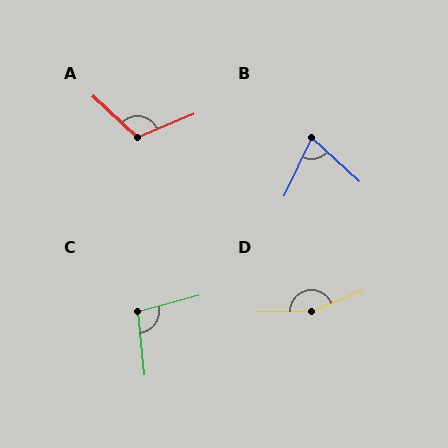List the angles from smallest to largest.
B (73°), C (99°), A (114°), D (159°).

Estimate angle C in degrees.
Approximately 99 degrees.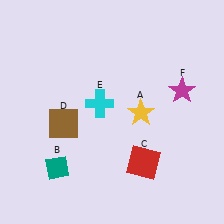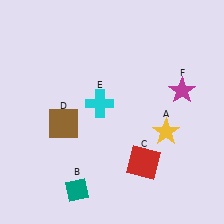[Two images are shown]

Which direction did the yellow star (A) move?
The yellow star (A) moved right.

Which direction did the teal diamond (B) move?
The teal diamond (B) moved down.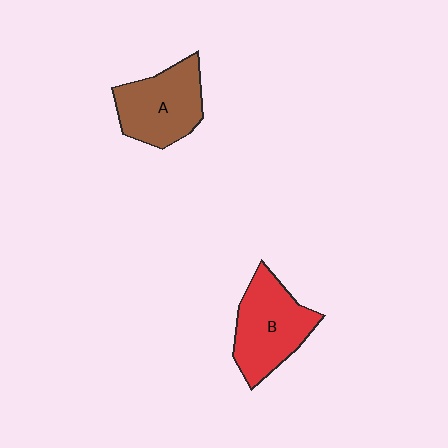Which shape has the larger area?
Shape B (red).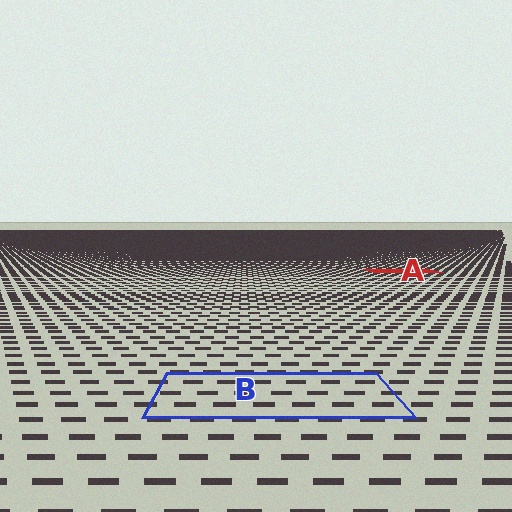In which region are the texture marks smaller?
The texture marks are smaller in region A, because it is farther away.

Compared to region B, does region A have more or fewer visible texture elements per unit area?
Region A has more texture elements per unit area — they are packed more densely because it is farther away.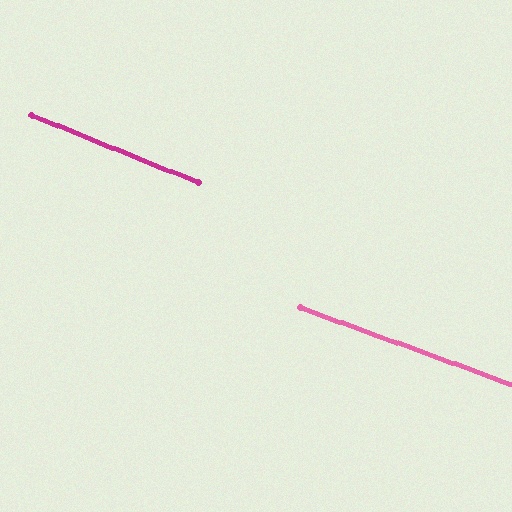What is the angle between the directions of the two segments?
Approximately 2 degrees.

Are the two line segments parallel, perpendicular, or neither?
Parallel — their directions differ by only 1.9°.